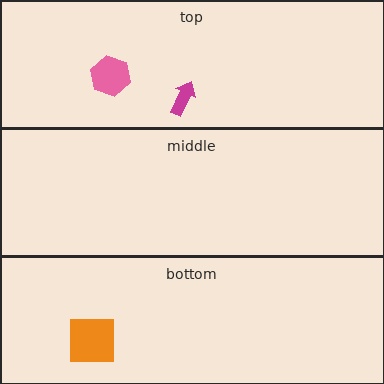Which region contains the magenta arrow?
The top region.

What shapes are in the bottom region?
The orange square.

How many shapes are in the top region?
2.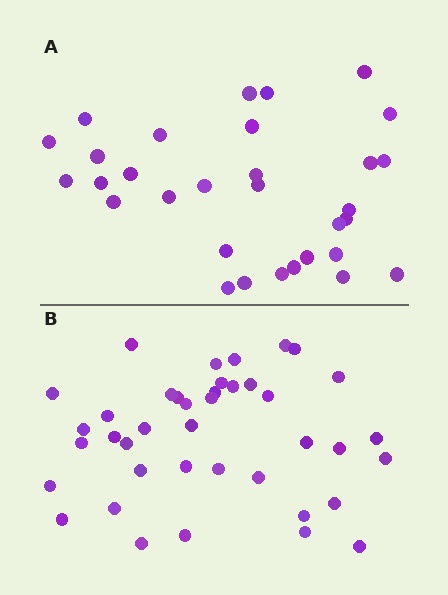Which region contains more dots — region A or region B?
Region B (the bottom region) has more dots.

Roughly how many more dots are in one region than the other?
Region B has roughly 8 or so more dots than region A.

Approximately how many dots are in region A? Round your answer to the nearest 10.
About 30 dots. (The exact count is 31, which rounds to 30.)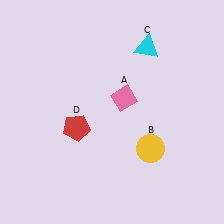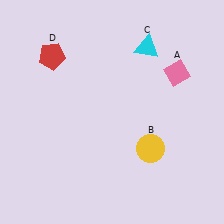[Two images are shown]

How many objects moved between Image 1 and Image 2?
2 objects moved between the two images.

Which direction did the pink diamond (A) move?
The pink diamond (A) moved right.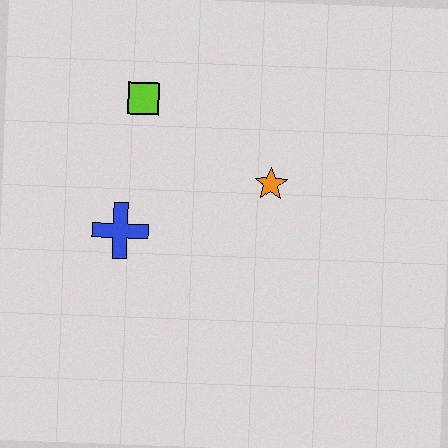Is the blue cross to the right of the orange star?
No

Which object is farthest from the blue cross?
The orange star is farthest from the blue cross.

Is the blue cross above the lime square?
No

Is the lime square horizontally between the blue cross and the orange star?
Yes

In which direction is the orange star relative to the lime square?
The orange star is to the right of the lime square.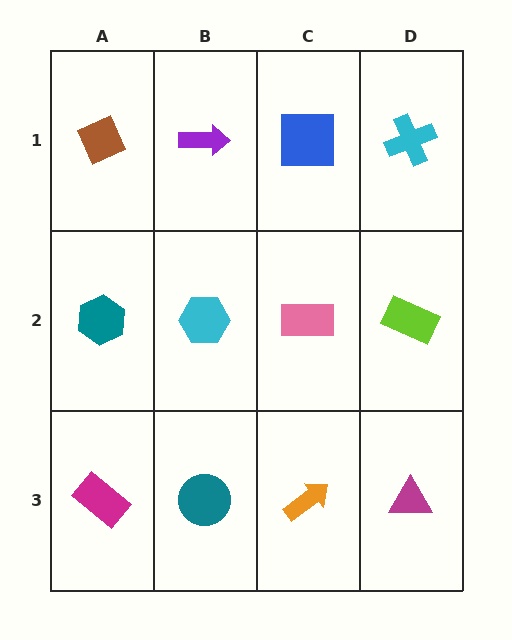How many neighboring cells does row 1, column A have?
2.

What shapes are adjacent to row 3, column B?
A cyan hexagon (row 2, column B), a magenta rectangle (row 3, column A), an orange arrow (row 3, column C).